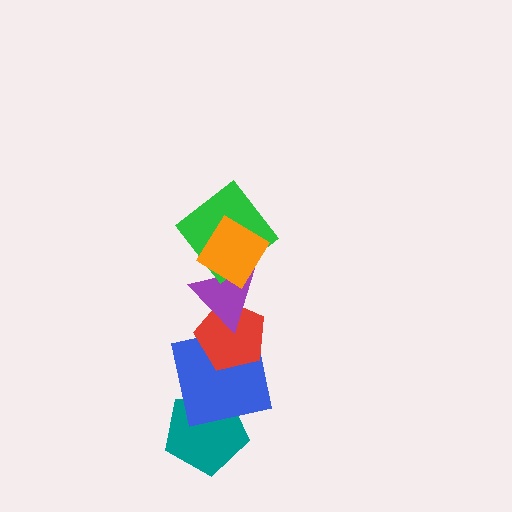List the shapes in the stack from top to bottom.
From top to bottom: the orange diamond, the green diamond, the purple triangle, the red pentagon, the blue square, the teal pentagon.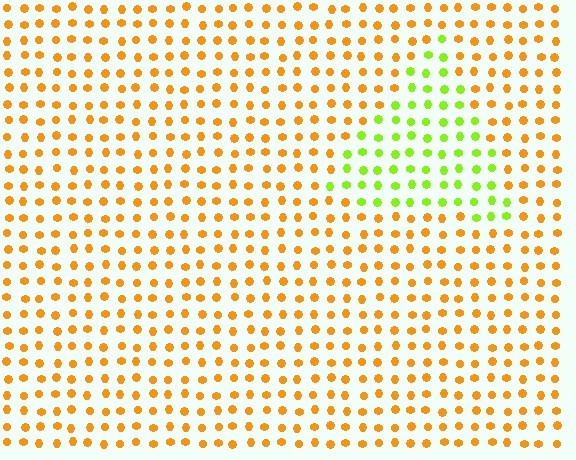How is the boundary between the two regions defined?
The boundary is defined purely by a slight shift in hue (about 56 degrees). Spacing, size, and orientation are identical on both sides.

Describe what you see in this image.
The image is filled with small orange elements in a uniform arrangement. A triangle-shaped region is visible where the elements are tinted to a slightly different hue, forming a subtle color boundary.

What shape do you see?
I see a triangle.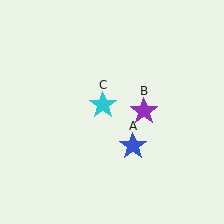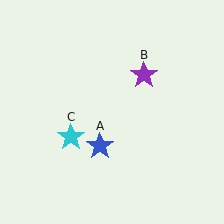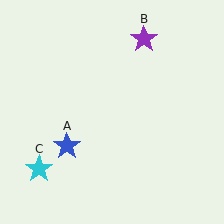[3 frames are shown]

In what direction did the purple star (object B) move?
The purple star (object B) moved up.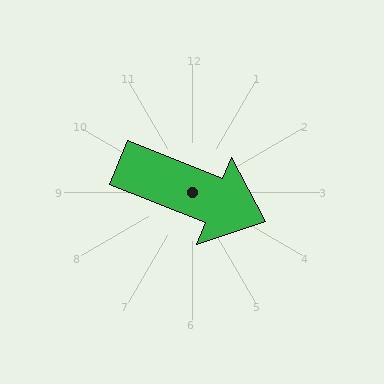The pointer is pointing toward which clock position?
Roughly 4 o'clock.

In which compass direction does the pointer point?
East.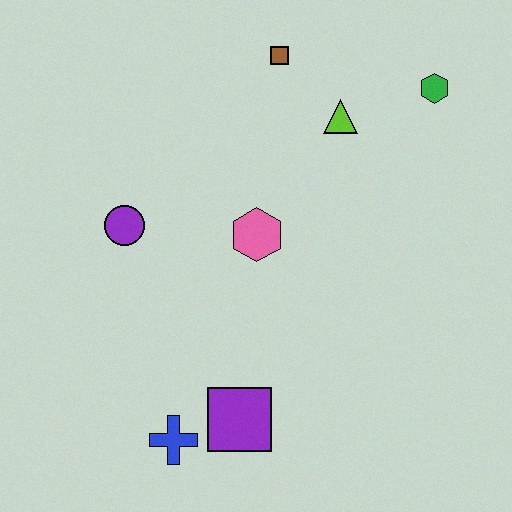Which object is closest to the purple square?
The blue cross is closest to the purple square.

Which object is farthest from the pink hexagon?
The green hexagon is farthest from the pink hexagon.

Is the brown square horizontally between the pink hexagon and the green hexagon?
Yes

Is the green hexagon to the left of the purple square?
No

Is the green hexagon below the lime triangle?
No